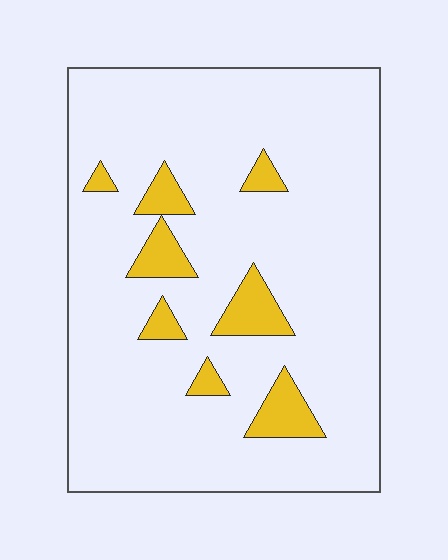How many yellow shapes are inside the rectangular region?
8.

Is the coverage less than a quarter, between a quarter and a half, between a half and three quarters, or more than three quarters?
Less than a quarter.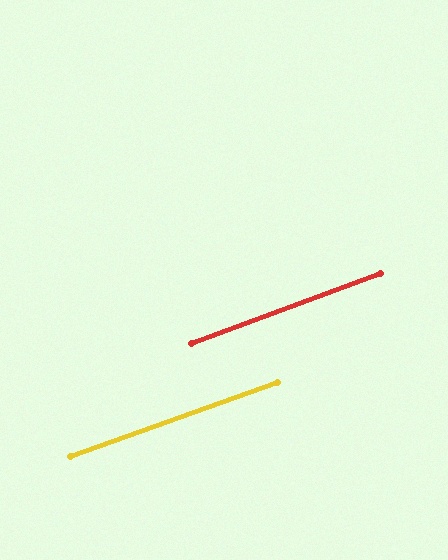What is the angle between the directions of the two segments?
Approximately 1 degree.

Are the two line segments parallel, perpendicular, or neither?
Parallel — their directions differ by only 0.7°.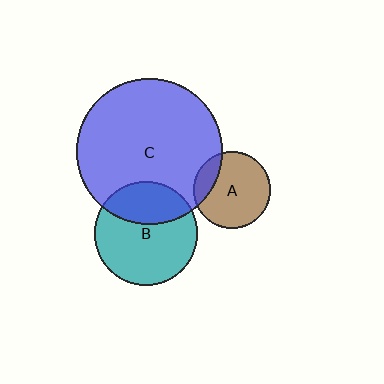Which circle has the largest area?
Circle C (blue).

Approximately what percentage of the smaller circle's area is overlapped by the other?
Approximately 20%.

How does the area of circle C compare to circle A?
Approximately 3.6 times.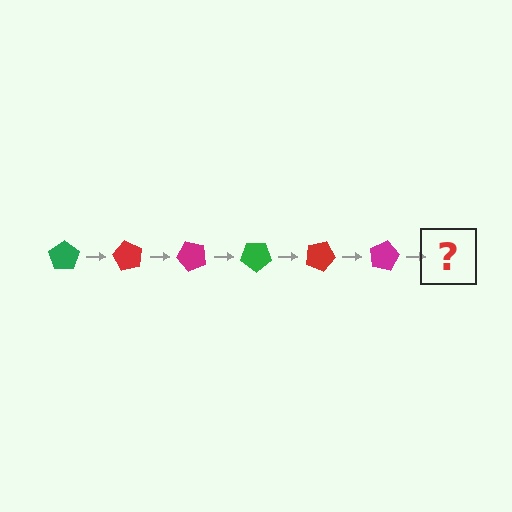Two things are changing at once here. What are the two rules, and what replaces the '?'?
The two rules are that it rotates 60 degrees each step and the color cycles through green, red, and magenta. The '?' should be a green pentagon, rotated 360 degrees from the start.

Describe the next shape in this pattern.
It should be a green pentagon, rotated 360 degrees from the start.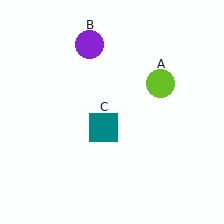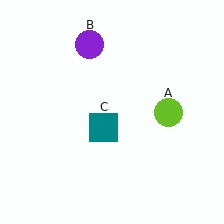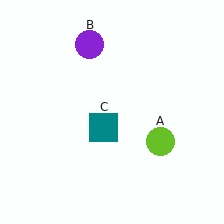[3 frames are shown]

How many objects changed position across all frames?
1 object changed position: lime circle (object A).